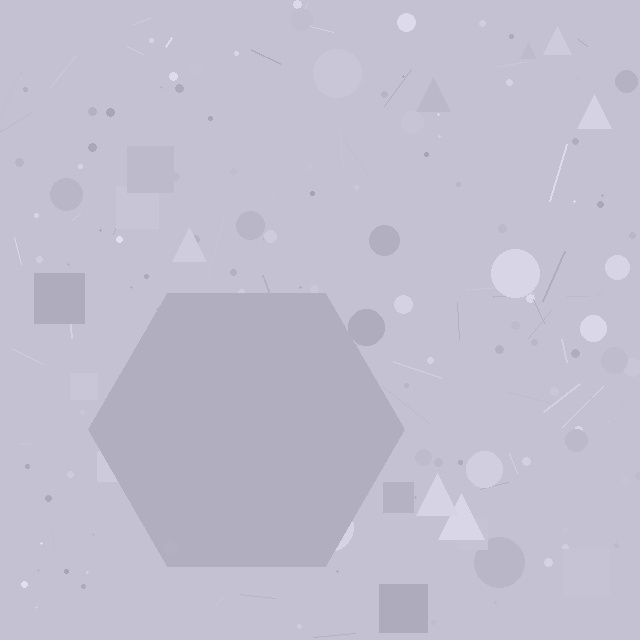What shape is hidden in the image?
A hexagon is hidden in the image.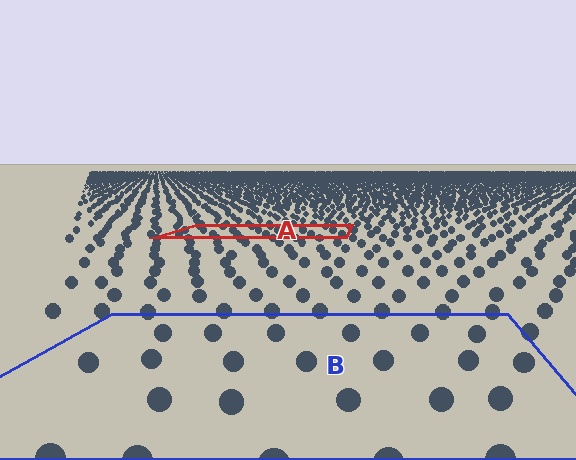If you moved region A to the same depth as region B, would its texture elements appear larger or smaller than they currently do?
They would appear larger. At a closer depth, the same texture elements are projected at a bigger on-screen size.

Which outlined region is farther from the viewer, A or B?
Region A is farther from the viewer — the texture elements inside it appear smaller and more densely packed.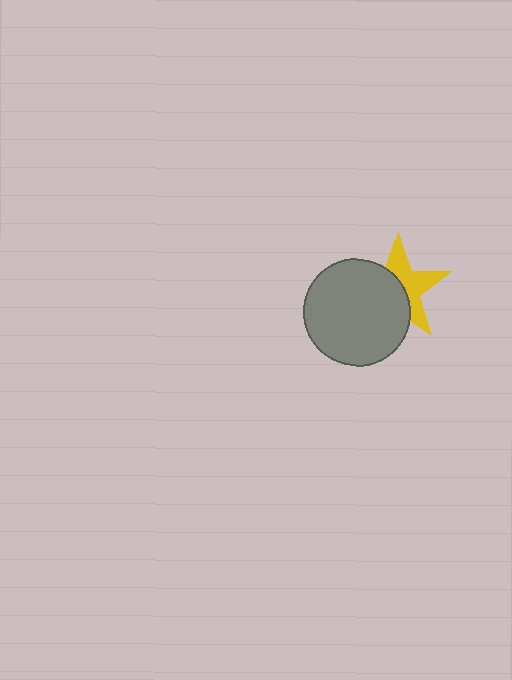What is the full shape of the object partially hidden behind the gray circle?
The partially hidden object is a yellow star.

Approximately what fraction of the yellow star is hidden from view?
Roughly 52% of the yellow star is hidden behind the gray circle.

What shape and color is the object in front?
The object in front is a gray circle.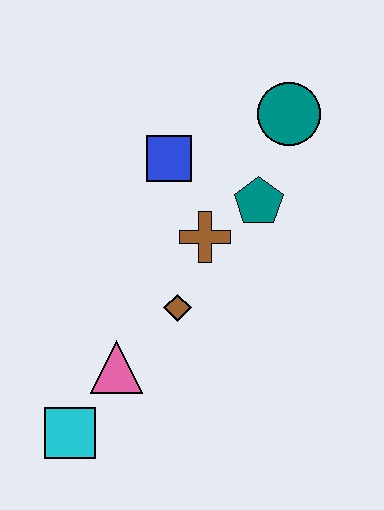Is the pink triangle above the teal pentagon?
No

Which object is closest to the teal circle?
The teal pentagon is closest to the teal circle.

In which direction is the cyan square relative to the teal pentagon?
The cyan square is below the teal pentagon.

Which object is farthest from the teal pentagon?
The cyan square is farthest from the teal pentagon.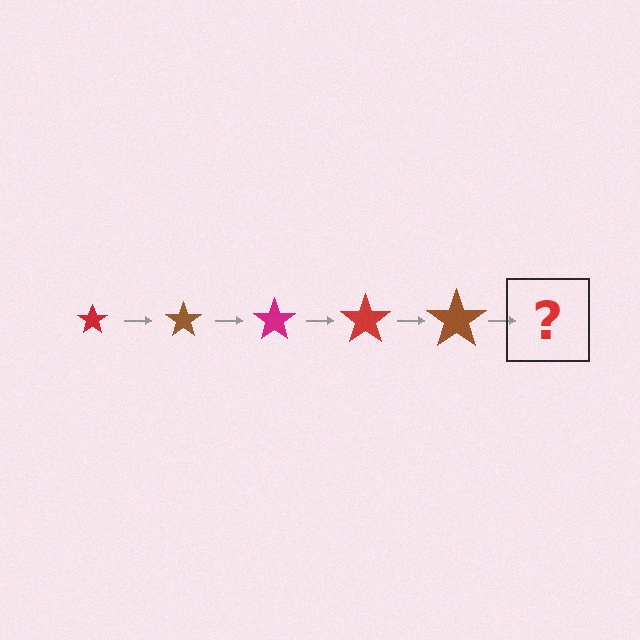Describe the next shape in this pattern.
It should be a magenta star, larger than the previous one.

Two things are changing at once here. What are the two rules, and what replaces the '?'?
The two rules are that the star grows larger each step and the color cycles through red, brown, and magenta. The '?' should be a magenta star, larger than the previous one.